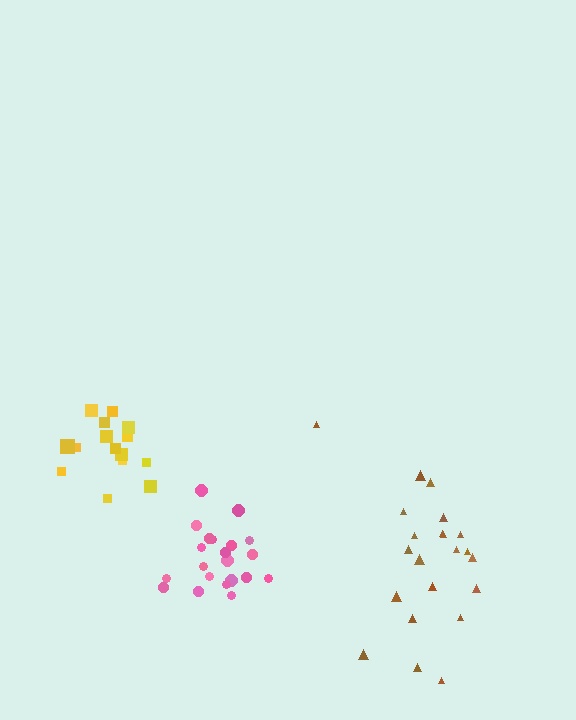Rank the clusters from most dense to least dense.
pink, yellow, brown.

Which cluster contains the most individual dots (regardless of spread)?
Brown (22).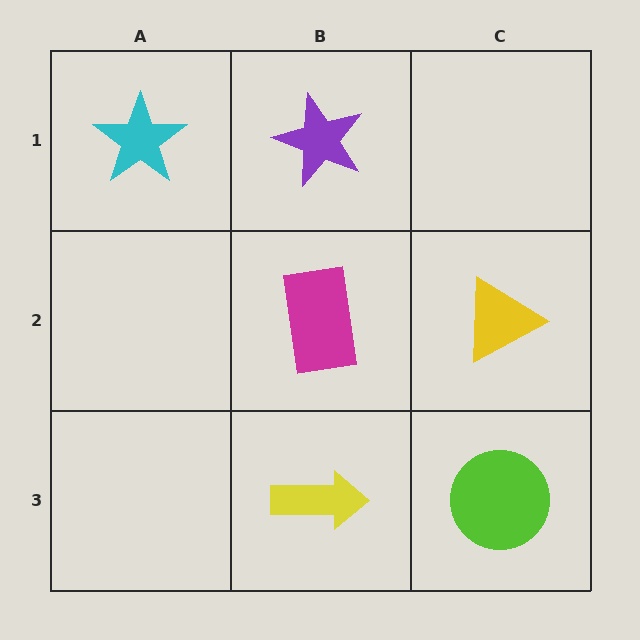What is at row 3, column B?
A yellow arrow.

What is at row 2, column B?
A magenta rectangle.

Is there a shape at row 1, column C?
No, that cell is empty.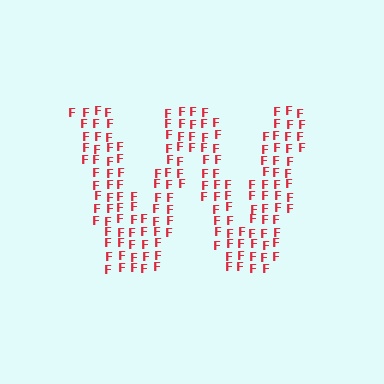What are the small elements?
The small elements are letter F's.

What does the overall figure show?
The overall figure shows the letter W.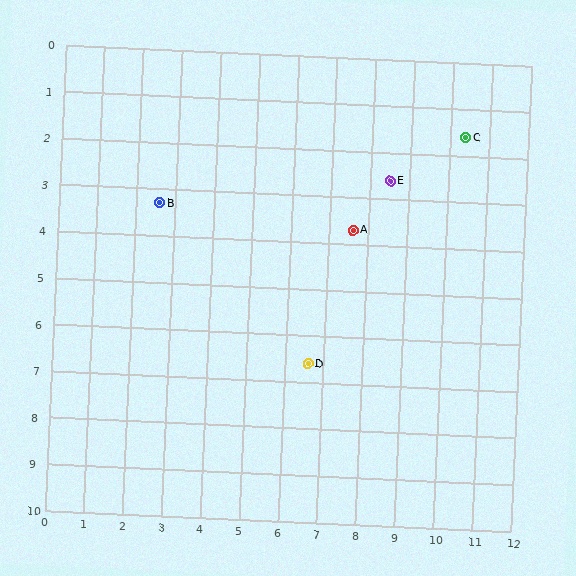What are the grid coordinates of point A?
Point A is at approximately (7.6, 3.7).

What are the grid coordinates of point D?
Point D is at approximately (6.6, 6.6).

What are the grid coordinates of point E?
Point E is at approximately (8.5, 2.6).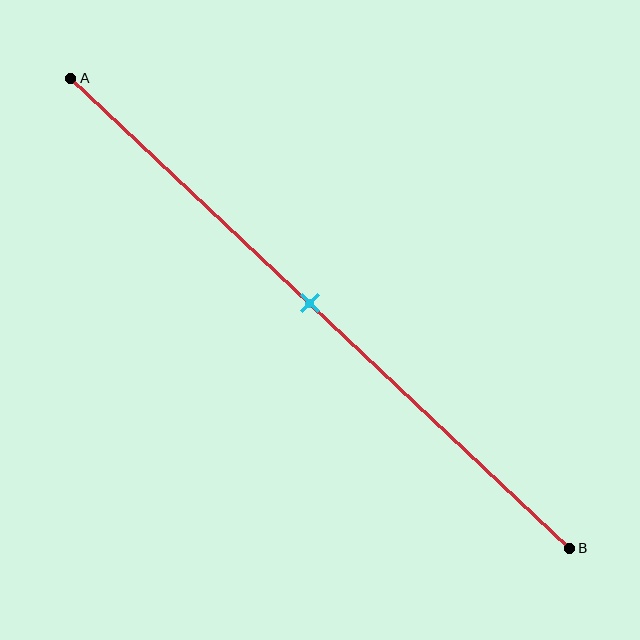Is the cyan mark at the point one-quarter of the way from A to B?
No, the mark is at about 50% from A, not at the 25% one-quarter point.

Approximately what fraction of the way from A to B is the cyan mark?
The cyan mark is approximately 50% of the way from A to B.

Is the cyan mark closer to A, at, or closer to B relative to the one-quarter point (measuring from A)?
The cyan mark is closer to point B than the one-quarter point of segment AB.